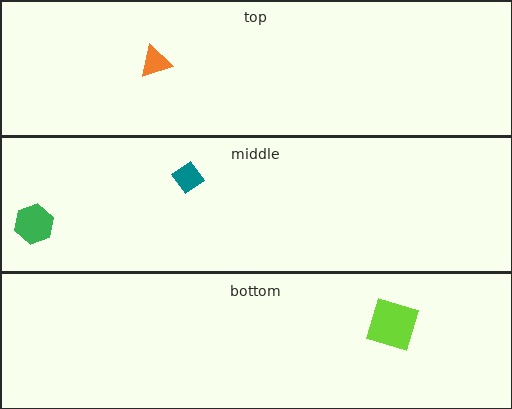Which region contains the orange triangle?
The top region.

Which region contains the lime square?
The bottom region.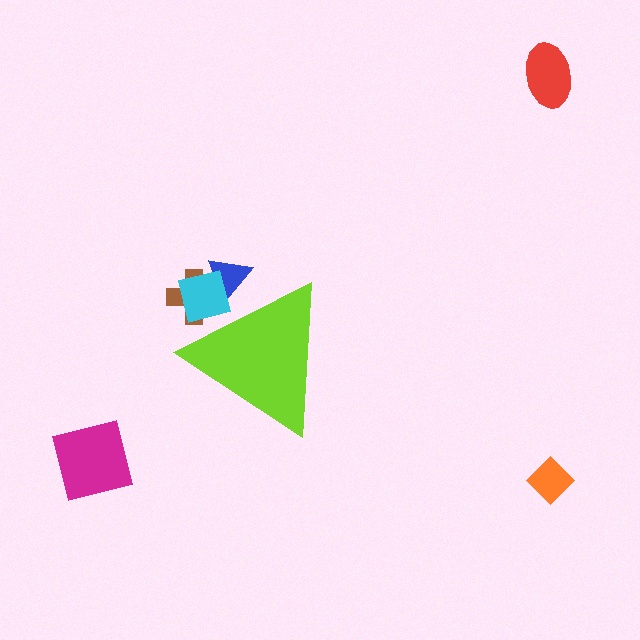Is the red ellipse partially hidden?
No, the red ellipse is fully visible.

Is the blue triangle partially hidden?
Yes, the blue triangle is partially hidden behind the lime triangle.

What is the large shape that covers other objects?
A lime triangle.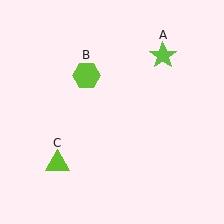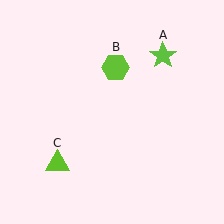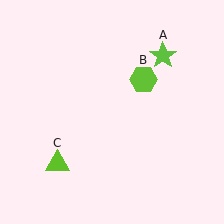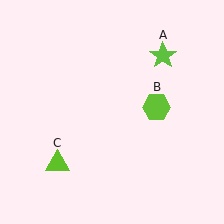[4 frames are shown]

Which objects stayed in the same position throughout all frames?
Lime star (object A) and lime triangle (object C) remained stationary.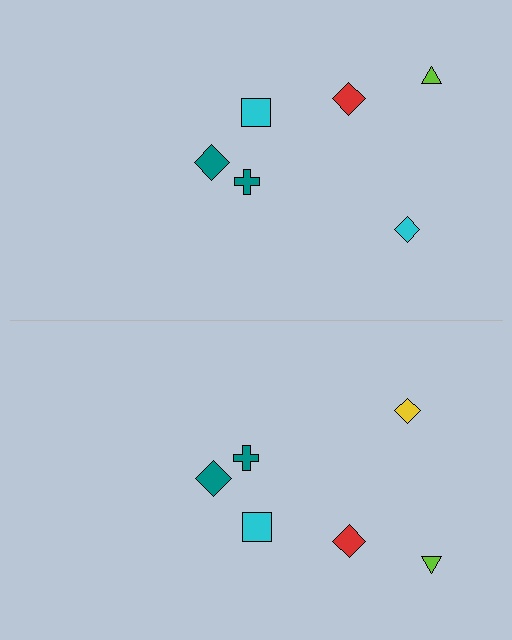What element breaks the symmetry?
The yellow diamond on the bottom side breaks the symmetry — its mirror counterpart is cyan.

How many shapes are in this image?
There are 12 shapes in this image.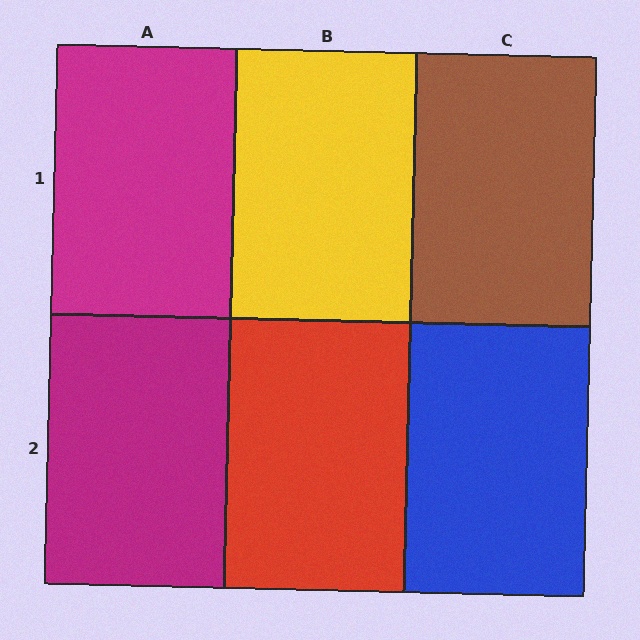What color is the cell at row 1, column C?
Brown.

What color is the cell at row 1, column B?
Yellow.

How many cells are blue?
1 cell is blue.